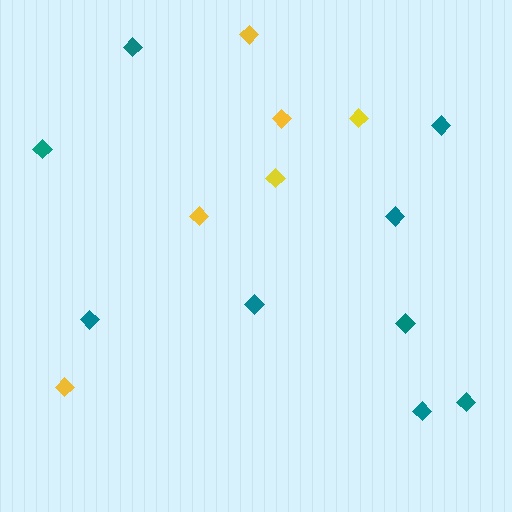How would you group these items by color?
There are 2 groups: one group of yellow diamonds (6) and one group of teal diamonds (9).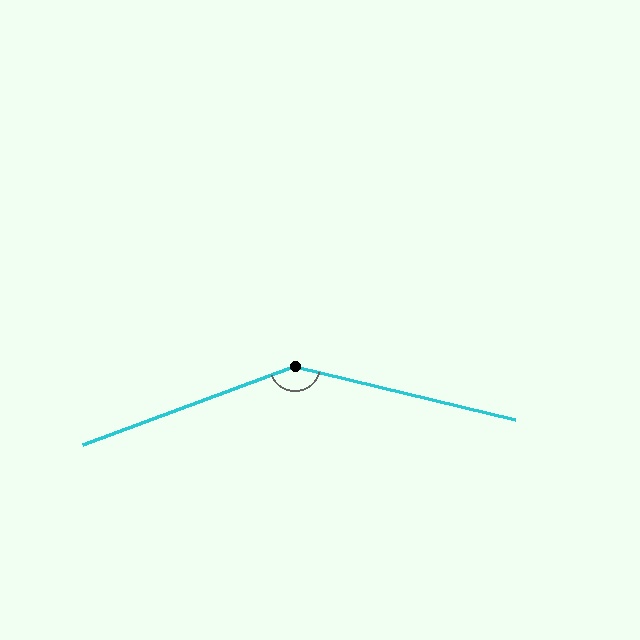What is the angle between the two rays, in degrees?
Approximately 146 degrees.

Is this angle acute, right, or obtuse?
It is obtuse.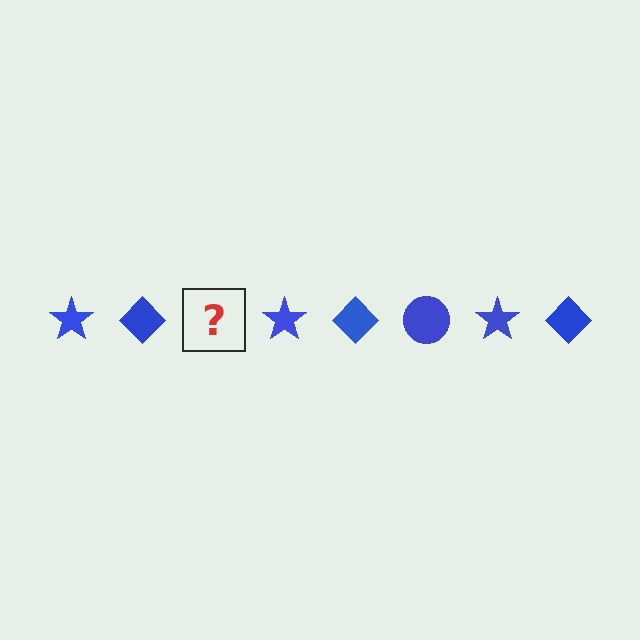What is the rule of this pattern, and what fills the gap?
The rule is that the pattern cycles through star, diamond, circle shapes in blue. The gap should be filled with a blue circle.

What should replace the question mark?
The question mark should be replaced with a blue circle.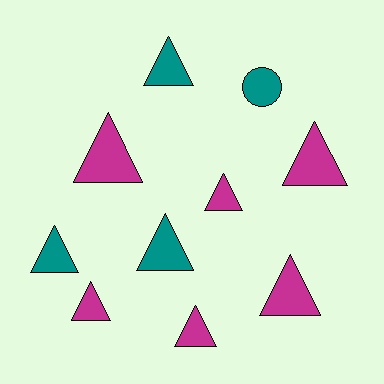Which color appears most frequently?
Magenta, with 6 objects.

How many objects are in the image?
There are 10 objects.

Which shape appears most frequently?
Triangle, with 9 objects.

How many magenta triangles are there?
There are 6 magenta triangles.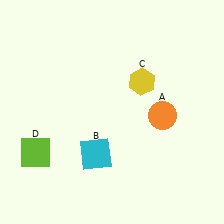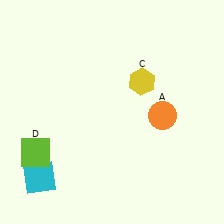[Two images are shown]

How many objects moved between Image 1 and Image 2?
1 object moved between the two images.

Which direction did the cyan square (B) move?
The cyan square (B) moved left.